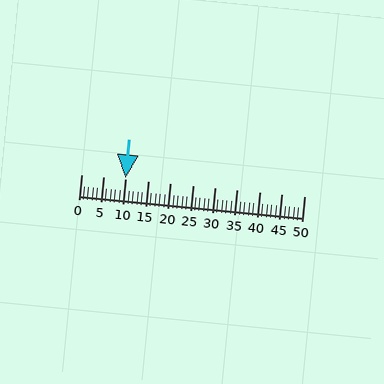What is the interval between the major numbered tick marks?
The major tick marks are spaced 5 units apart.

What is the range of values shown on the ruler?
The ruler shows values from 0 to 50.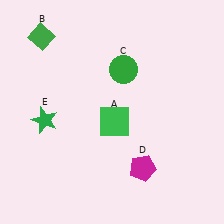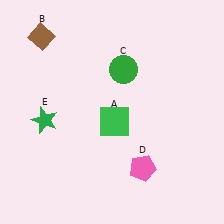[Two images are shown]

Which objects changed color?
B changed from green to brown. D changed from magenta to pink.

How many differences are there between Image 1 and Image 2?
There are 2 differences between the two images.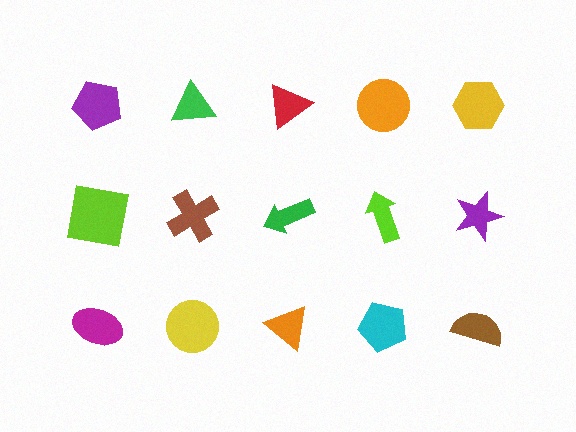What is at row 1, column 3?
A red triangle.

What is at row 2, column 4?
A lime arrow.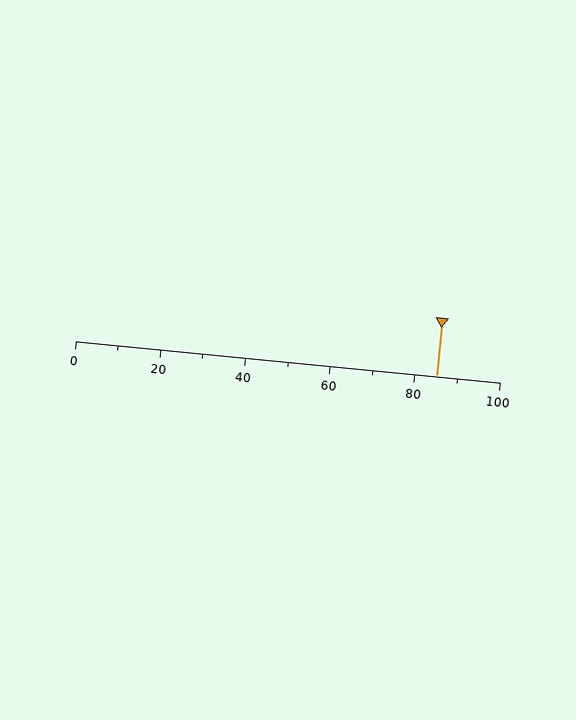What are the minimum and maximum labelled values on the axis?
The axis runs from 0 to 100.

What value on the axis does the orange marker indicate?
The marker indicates approximately 85.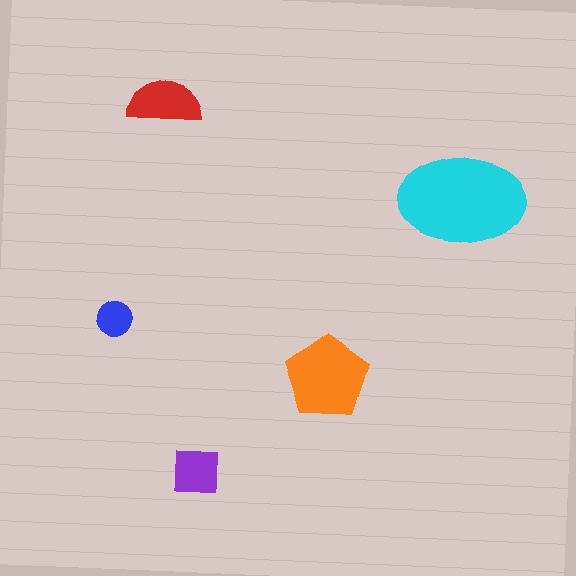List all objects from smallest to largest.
The blue circle, the purple square, the red semicircle, the orange pentagon, the cyan ellipse.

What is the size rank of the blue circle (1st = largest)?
5th.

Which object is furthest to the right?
The cyan ellipse is rightmost.